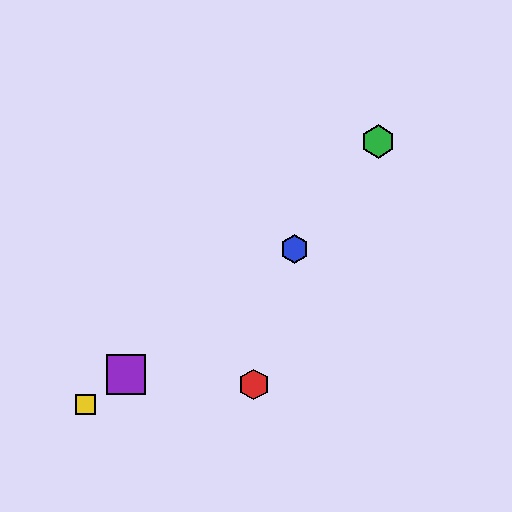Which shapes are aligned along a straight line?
The blue hexagon, the yellow square, the purple square are aligned along a straight line.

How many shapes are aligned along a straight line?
3 shapes (the blue hexagon, the yellow square, the purple square) are aligned along a straight line.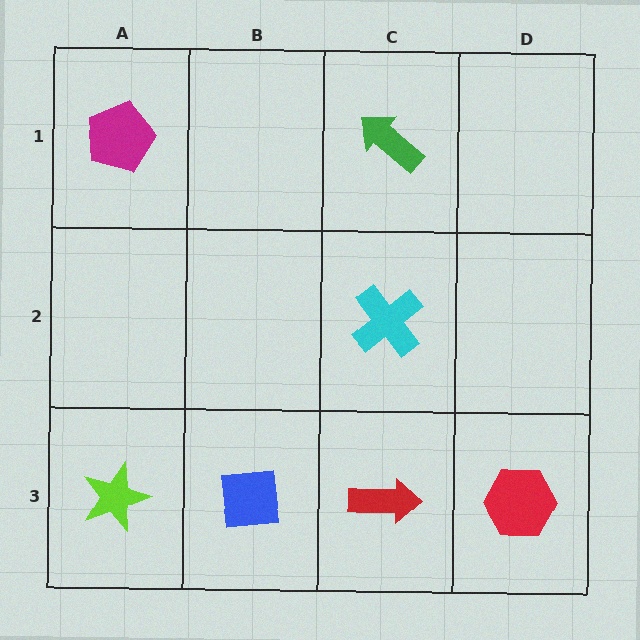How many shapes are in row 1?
2 shapes.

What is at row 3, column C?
A red arrow.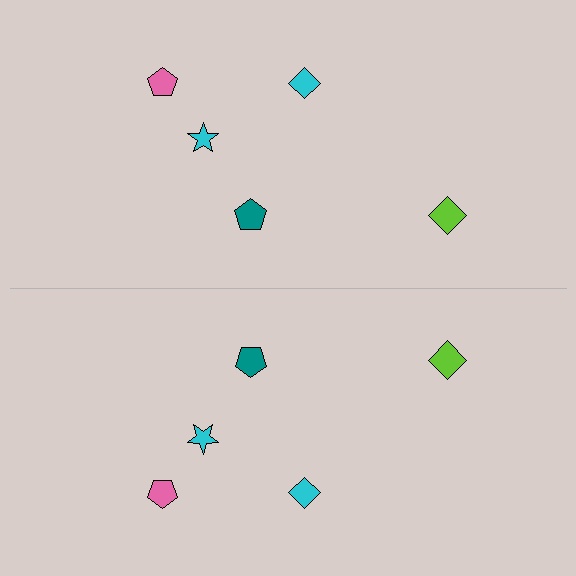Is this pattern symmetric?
Yes, this pattern has bilateral (reflection) symmetry.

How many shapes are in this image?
There are 10 shapes in this image.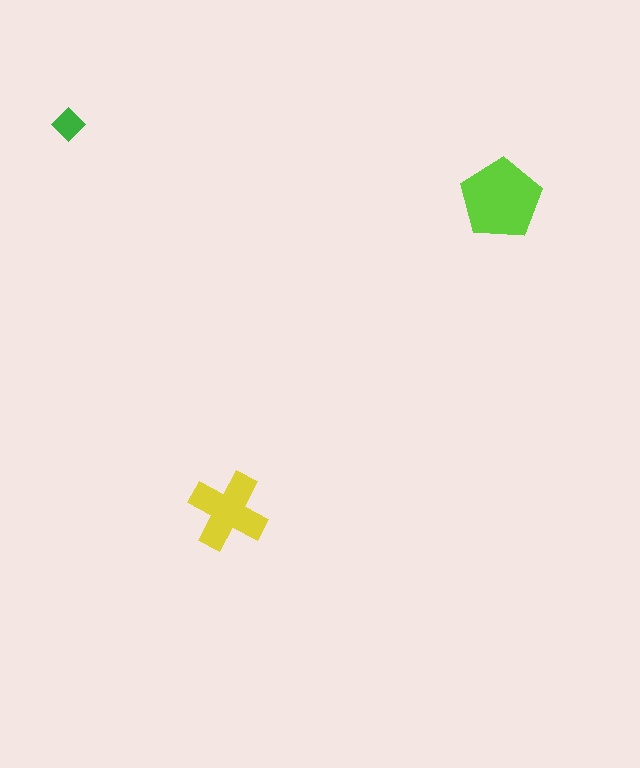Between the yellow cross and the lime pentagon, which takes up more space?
The lime pentagon.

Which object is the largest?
The lime pentagon.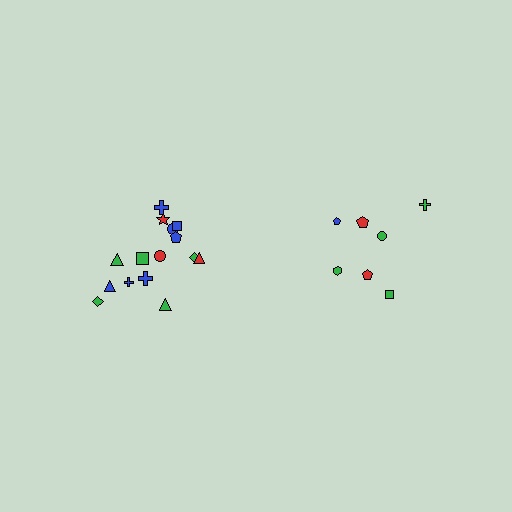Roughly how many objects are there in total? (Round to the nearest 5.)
Roughly 20 objects in total.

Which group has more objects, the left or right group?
The left group.